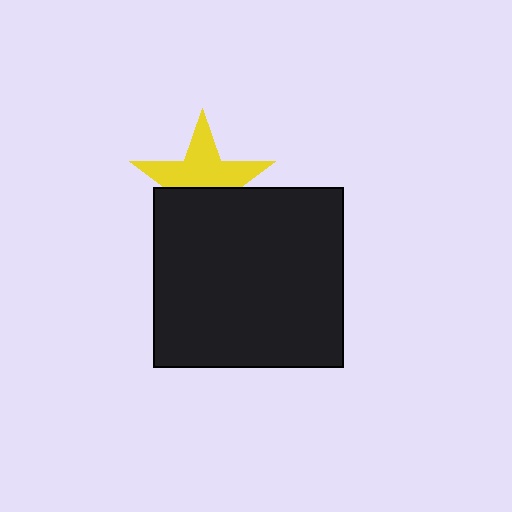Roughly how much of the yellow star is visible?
About half of it is visible (roughly 57%).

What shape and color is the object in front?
The object in front is a black rectangle.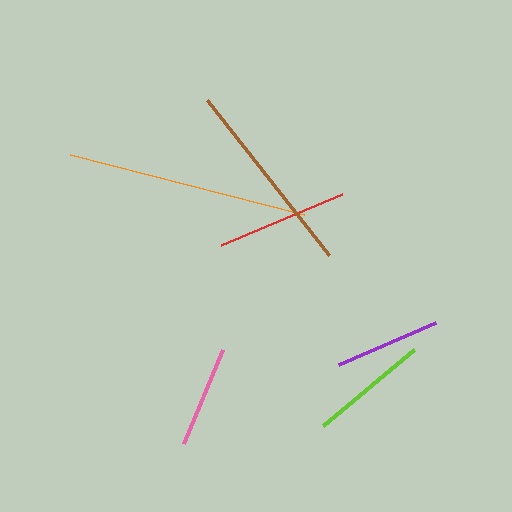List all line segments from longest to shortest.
From longest to shortest: orange, brown, red, lime, purple, pink.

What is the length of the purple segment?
The purple segment is approximately 105 pixels long.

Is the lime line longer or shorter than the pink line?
The lime line is longer than the pink line.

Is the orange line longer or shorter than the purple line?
The orange line is longer than the purple line.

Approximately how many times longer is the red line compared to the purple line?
The red line is approximately 1.2 times the length of the purple line.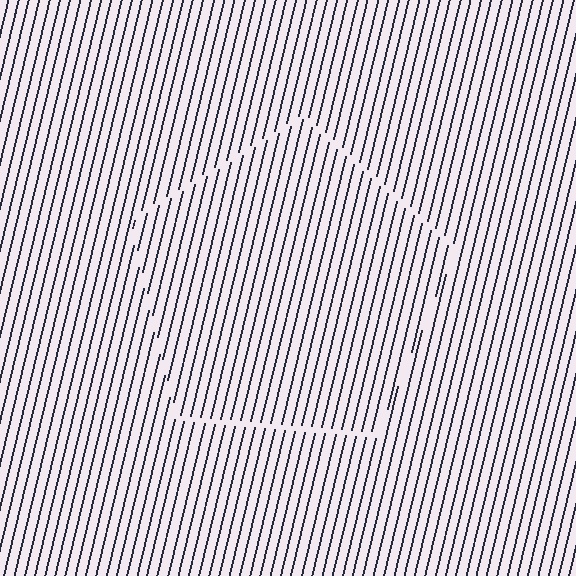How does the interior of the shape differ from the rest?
The interior of the shape contains the same grating, shifted by half a period — the contour is defined by the phase discontinuity where line-ends from the inner and outer gratings abut.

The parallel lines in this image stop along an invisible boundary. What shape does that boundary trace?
An illusory pentagon. The interior of the shape contains the same grating, shifted by half a period — the contour is defined by the phase discontinuity where line-ends from the inner and outer gratings abut.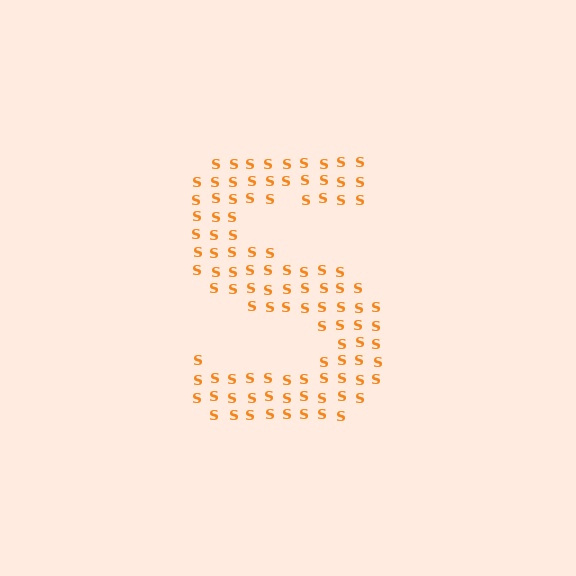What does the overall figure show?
The overall figure shows the letter S.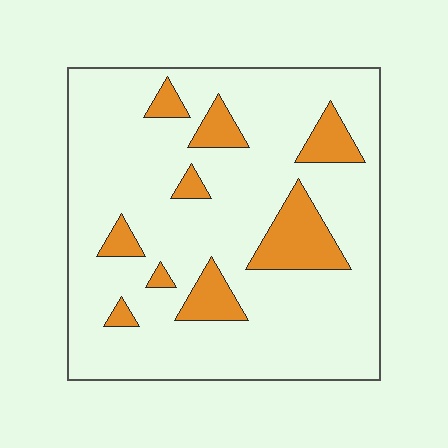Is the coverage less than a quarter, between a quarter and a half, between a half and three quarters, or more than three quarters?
Less than a quarter.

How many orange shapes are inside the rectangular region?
9.